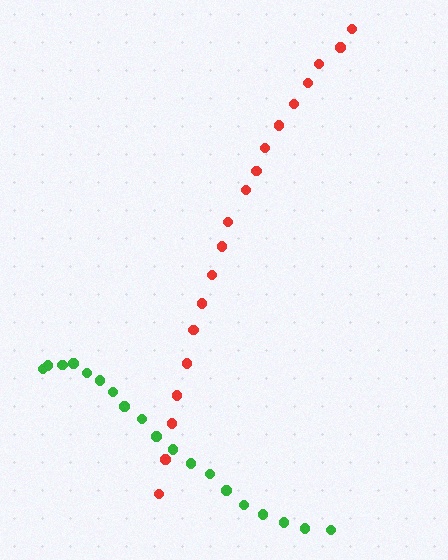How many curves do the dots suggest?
There are 2 distinct paths.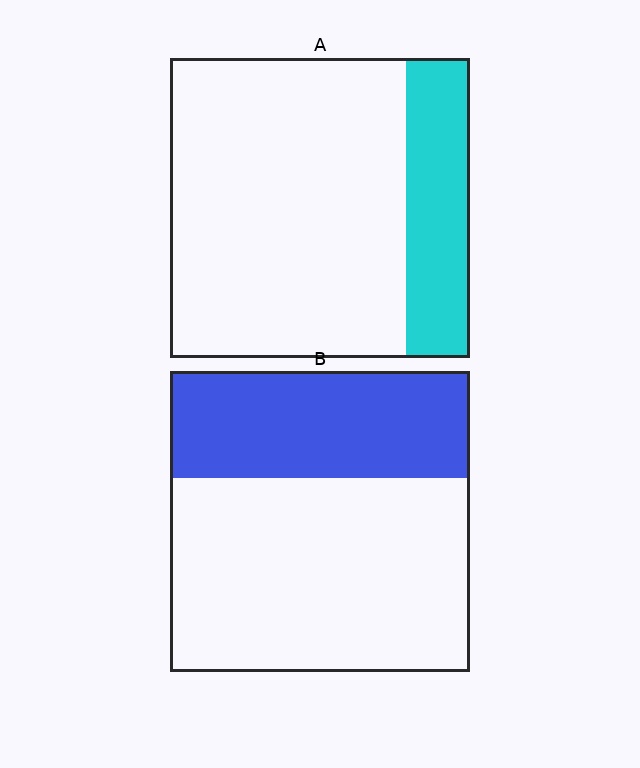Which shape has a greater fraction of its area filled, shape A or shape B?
Shape B.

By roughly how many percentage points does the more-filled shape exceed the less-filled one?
By roughly 15 percentage points (B over A).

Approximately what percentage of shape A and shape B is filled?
A is approximately 20% and B is approximately 35%.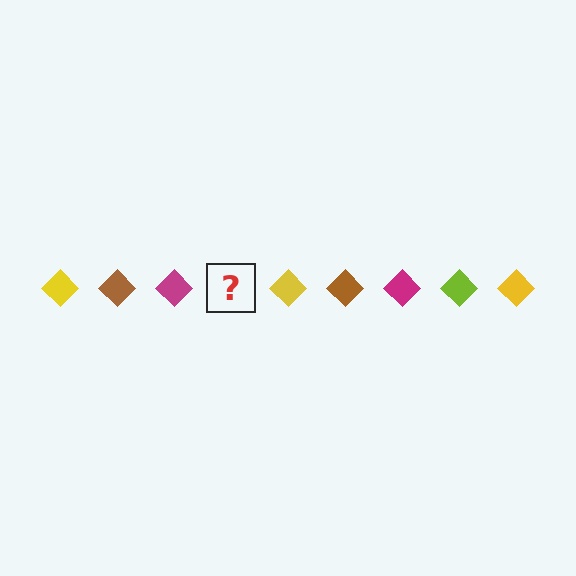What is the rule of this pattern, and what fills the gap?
The rule is that the pattern cycles through yellow, brown, magenta, lime diamonds. The gap should be filled with a lime diamond.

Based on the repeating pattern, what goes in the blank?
The blank should be a lime diamond.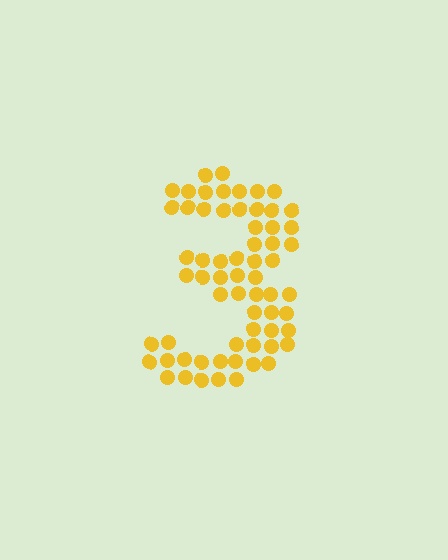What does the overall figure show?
The overall figure shows the digit 3.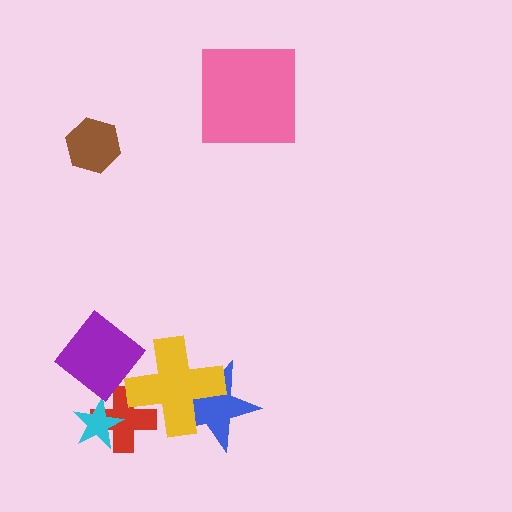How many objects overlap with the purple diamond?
2 objects overlap with the purple diamond.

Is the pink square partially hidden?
No, no other shape covers it.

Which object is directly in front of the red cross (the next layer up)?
The cyan star is directly in front of the red cross.